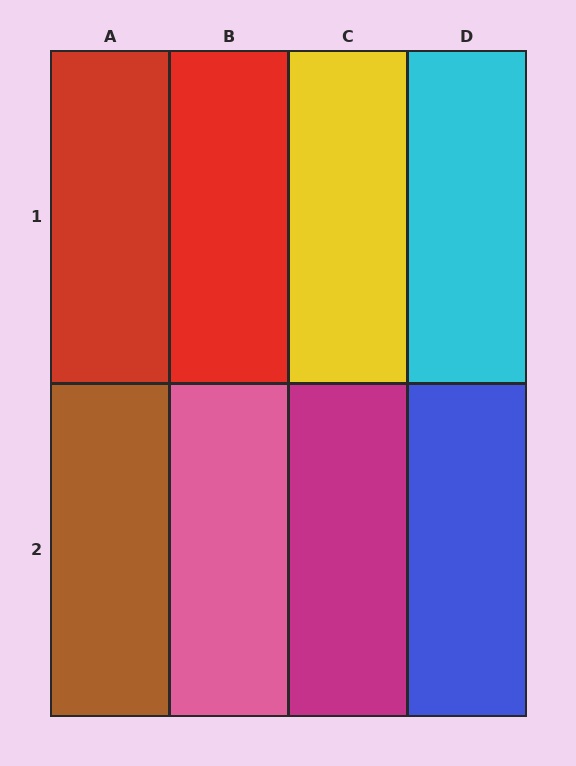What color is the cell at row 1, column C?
Yellow.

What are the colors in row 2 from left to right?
Brown, pink, magenta, blue.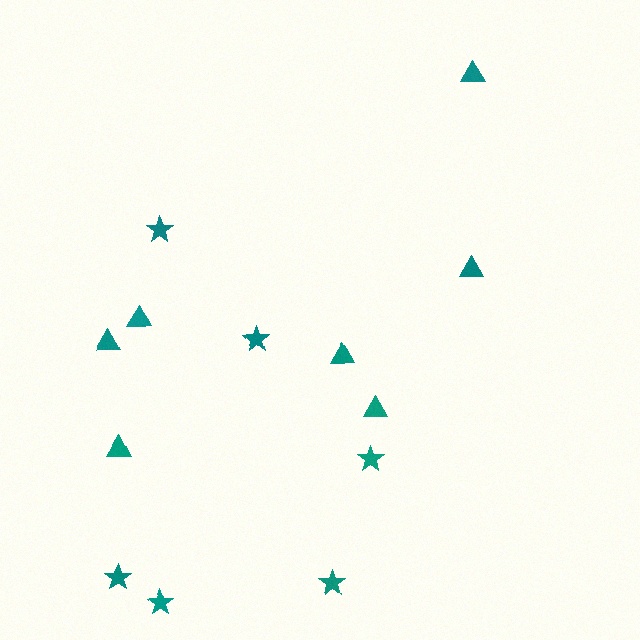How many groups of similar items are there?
There are 2 groups: one group of triangles (7) and one group of stars (6).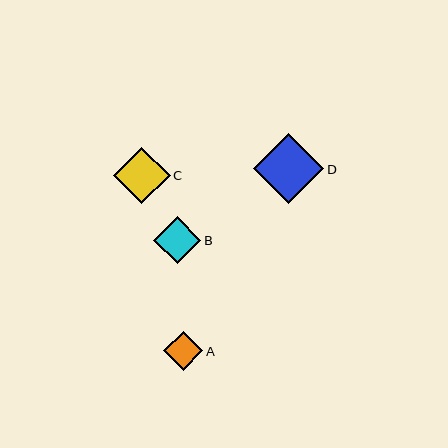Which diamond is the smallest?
Diamond A is the smallest with a size of approximately 39 pixels.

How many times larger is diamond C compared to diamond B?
Diamond C is approximately 1.2 times the size of diamond B.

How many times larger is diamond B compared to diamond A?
Diamond B is approximately 1.2 times the size of diamond A.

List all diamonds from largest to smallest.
From largest to smallest: D, C, B, A.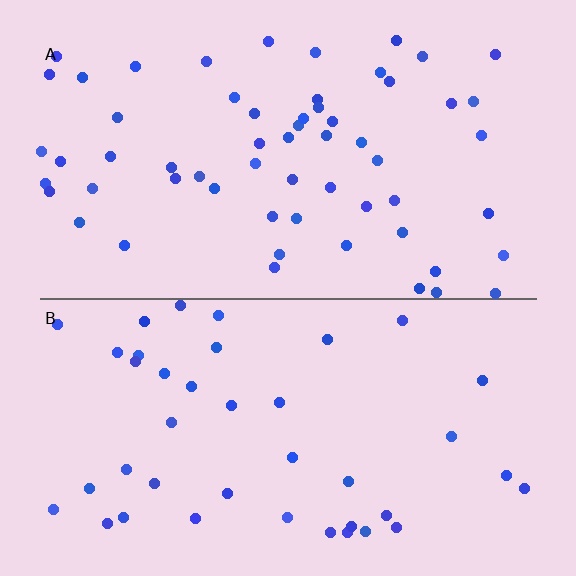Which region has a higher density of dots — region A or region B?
A (the top).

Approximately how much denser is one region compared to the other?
Approximately 1.4× — region A over region B.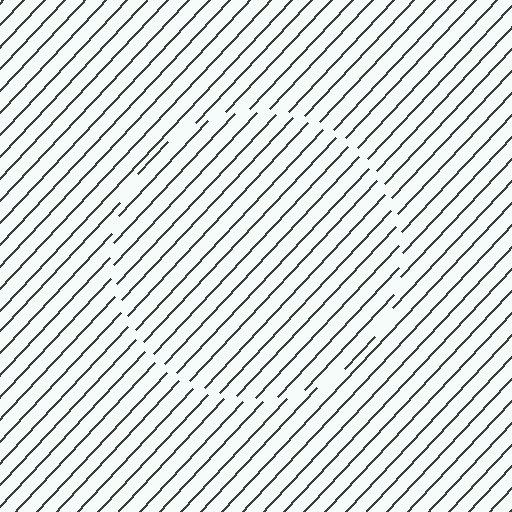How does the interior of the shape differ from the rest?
The interior of the shape contains the same grating, shifted by half a period — the contour is defined by the phase discontinuity where line-ends from the inner and outer gratings abut.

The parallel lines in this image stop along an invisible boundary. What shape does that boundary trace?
An illusory circle. The interior of the shape contains the same grating, shifted by half a period — the contour is defined by the phase discontinuity where line-ends from the inner and outer gratings abut.